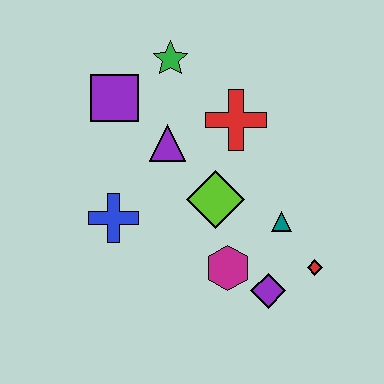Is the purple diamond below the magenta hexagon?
Yes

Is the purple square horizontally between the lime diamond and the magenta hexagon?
No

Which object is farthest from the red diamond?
The purple square is farthest from the red diamond.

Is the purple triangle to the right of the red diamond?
No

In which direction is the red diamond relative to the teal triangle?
The red diamond is below the teal triangle.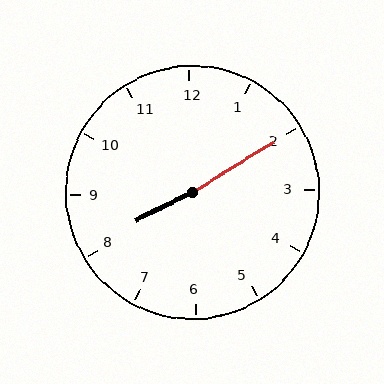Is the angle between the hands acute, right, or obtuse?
It is obtuse.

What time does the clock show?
8:10.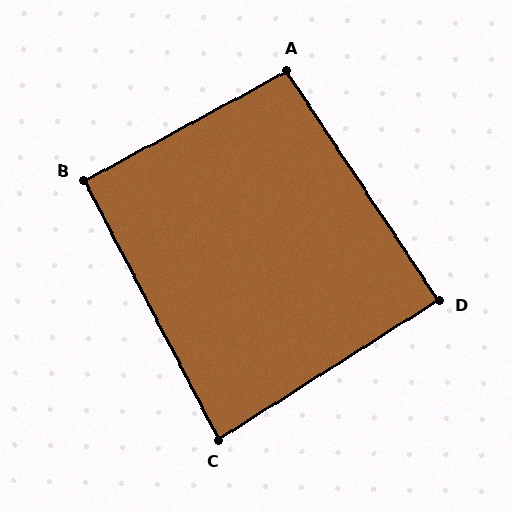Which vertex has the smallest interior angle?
C, at approximately 85 degrees.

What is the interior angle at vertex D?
Approximately 89 degrees (approximately right).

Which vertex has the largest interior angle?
A, at approximately 95 degrees.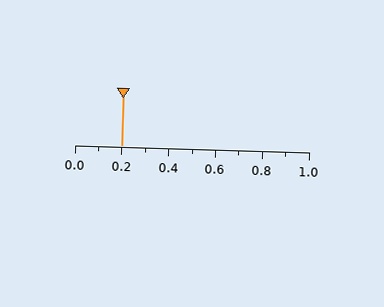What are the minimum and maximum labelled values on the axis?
The axis runs from 0.0 to 1.0.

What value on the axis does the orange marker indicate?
The marker indicates approximately 0.2.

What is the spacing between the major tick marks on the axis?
The major ticks are spaced 0.2 apart.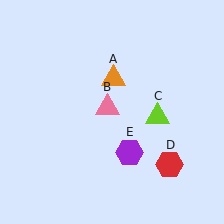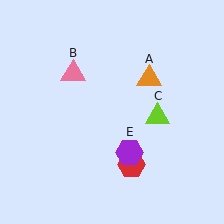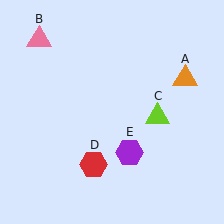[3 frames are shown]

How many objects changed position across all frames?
3 objects changed position: orange triangle (object A), pink triangle (object B), red hexagon (object D).